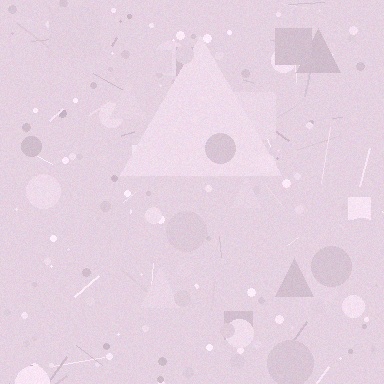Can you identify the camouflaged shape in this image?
The camouflaged shape is a triangle.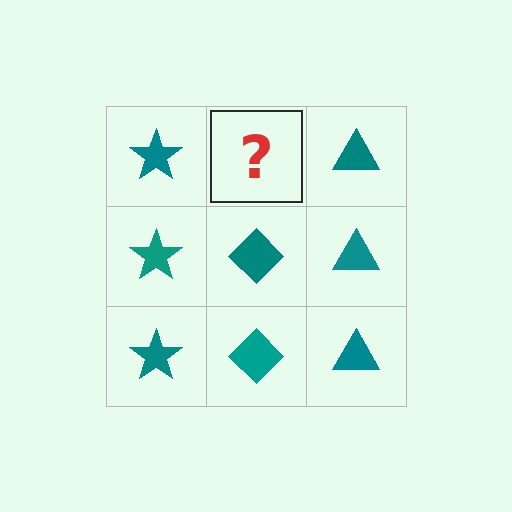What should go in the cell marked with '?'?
The missing cell should contain a teal diamond.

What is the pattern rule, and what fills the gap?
The rule is that each column has a consistent shape. The gap should be filled with a teal diamond.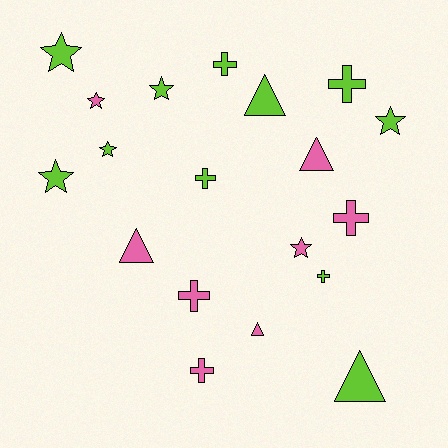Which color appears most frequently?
Lime, with 11 objects.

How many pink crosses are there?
There are 3 pink crosses.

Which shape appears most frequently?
Cross, with 7 objects.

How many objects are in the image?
There are 19 objects.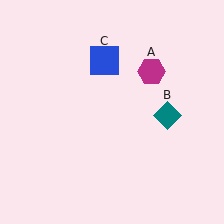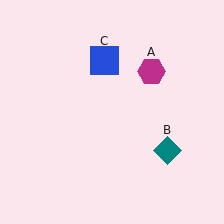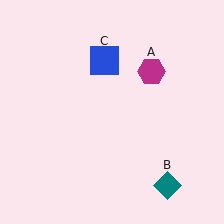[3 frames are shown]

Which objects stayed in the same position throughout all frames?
Magenta hexagon (object A) and blue square (object C) remained stationary.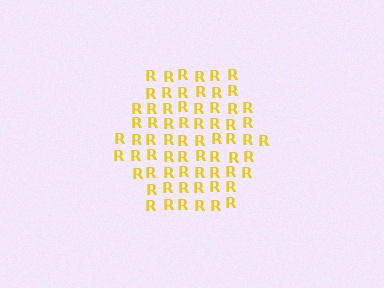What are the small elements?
The small elements are letter R's.